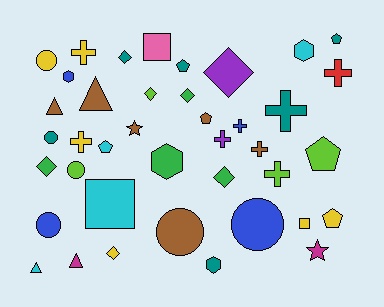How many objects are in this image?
There are 40 objects.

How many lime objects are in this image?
There are 4 lime objects.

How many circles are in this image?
There are 6 circles.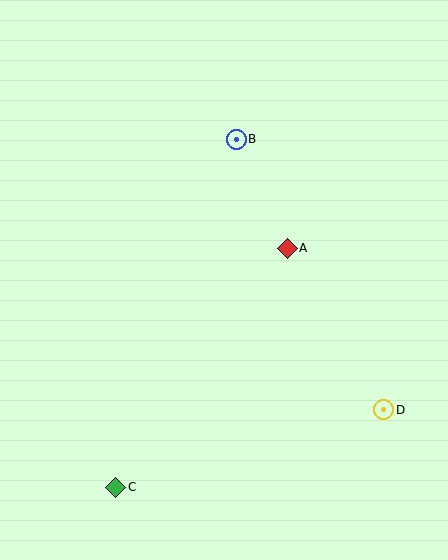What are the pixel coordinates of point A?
Point A is at (287, 248).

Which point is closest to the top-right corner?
Point B is closest to the top-right corner.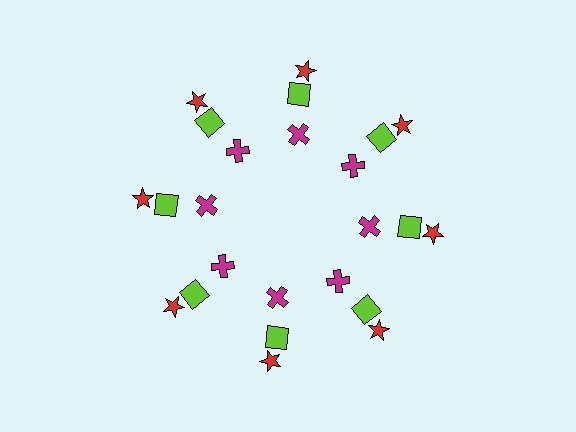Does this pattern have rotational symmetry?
Yes, this pattern has 8-fold rotational symmetry. It looks the same after rotating 45 degrees around the center.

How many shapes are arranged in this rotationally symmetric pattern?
There are 24 shapes, arranged in 8 groups of 3.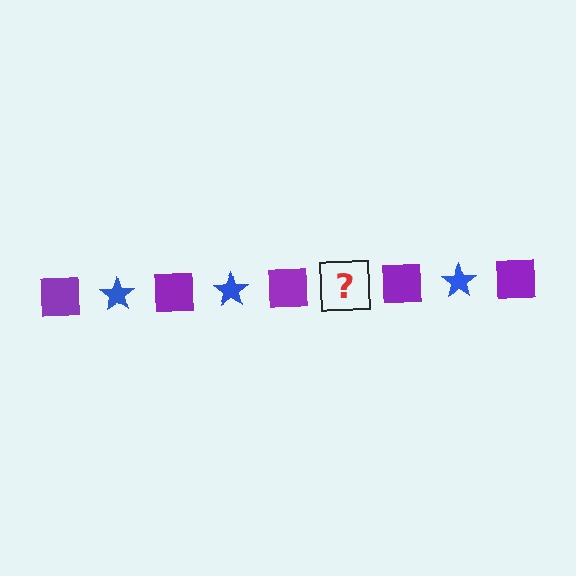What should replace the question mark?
The question mark should be replaced with a blue star.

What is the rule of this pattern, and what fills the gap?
The rule is that the pattern alternates between purple square and blue star. The gap should be filled with a blue star.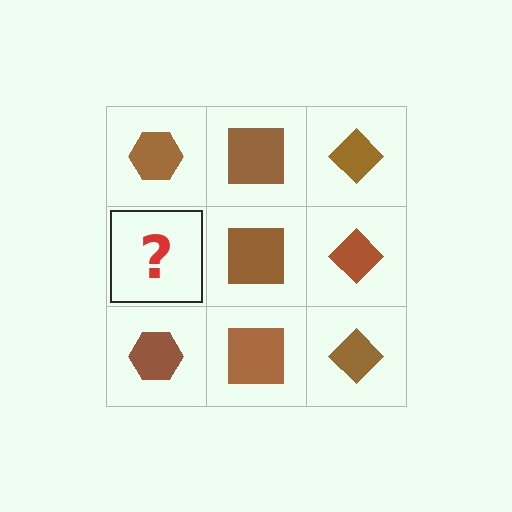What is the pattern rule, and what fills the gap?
The rule is that each column has a consistent shape. The gap should be filled with a brown hexagon.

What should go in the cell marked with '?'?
The missing cell should contain a brown hexagon.